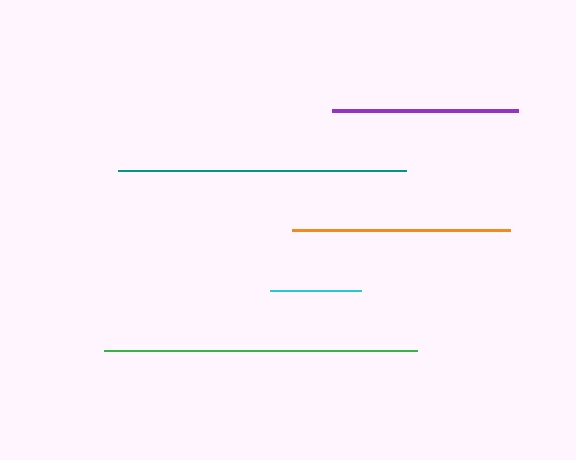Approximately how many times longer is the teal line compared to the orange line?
The teal line is approximately 1.3 times the length of the orange line.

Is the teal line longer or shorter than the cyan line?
The teal line is longer than the cyan line.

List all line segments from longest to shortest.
From longest to shortest: green, teal, orange, purple, cyan.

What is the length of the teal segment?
The teal segment is approximately 289 pixels long.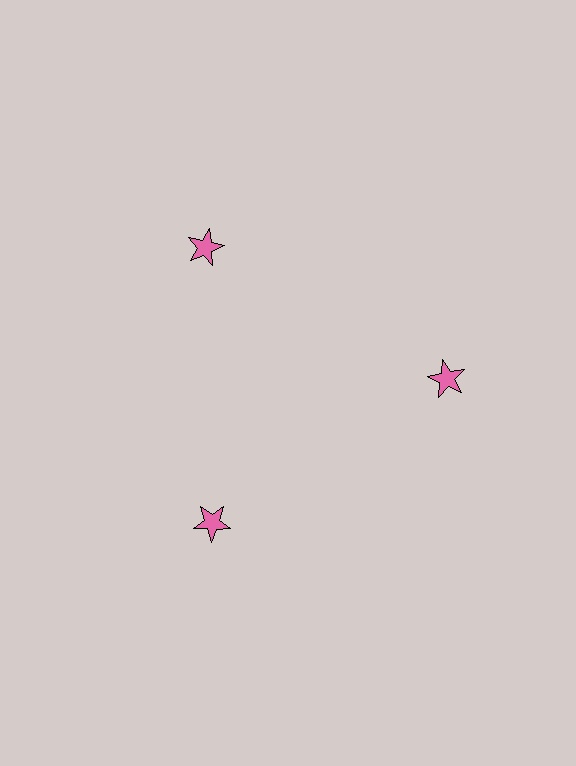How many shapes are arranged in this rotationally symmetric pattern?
There are 3 shapes, arranged in 3 groups of 1.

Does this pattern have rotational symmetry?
Yes, this pattern has 3-fold rotational symmetry. It looks the same after rotating 120 degrees around the center.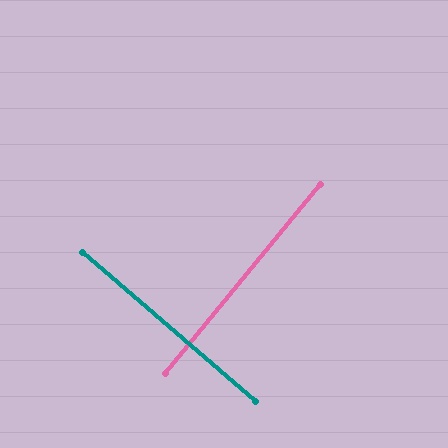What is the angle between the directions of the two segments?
Approximately 89 degrees.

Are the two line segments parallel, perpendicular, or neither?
Perpendicular — they meet at approximately 89°.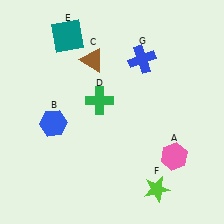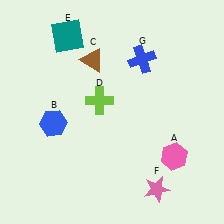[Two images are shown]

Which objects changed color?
D changed from green to lime. F changed from lime to pink.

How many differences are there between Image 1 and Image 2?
There are 2 differences between the two images.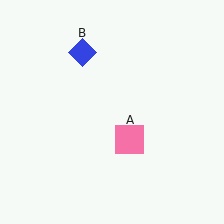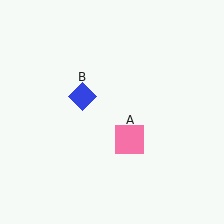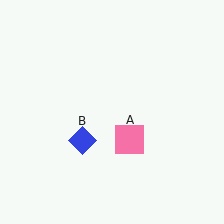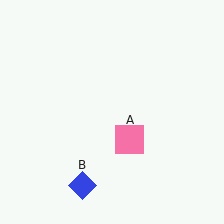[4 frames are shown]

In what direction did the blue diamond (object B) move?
The blue diamond (object B) moved down.